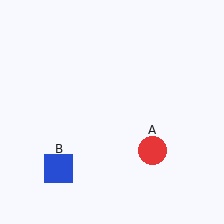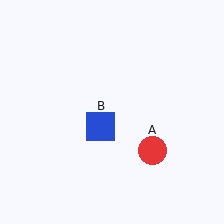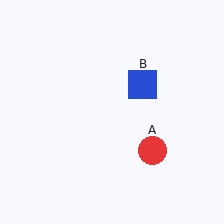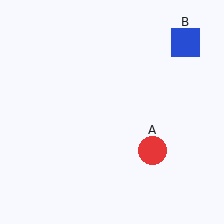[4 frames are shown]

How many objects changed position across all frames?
1 object changed position: blue square (object B).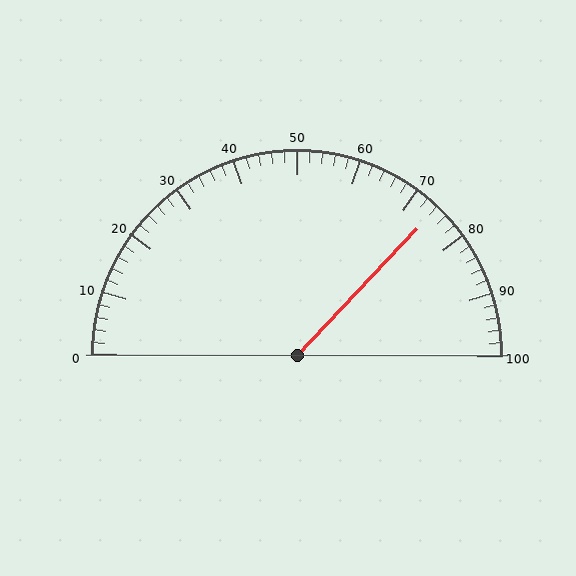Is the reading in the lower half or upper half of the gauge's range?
The reading is in the upper half of the range (0 to 100).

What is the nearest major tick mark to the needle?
The nearest major tick mark is 70.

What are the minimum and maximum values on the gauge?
The gauge ranges from 0 to 100.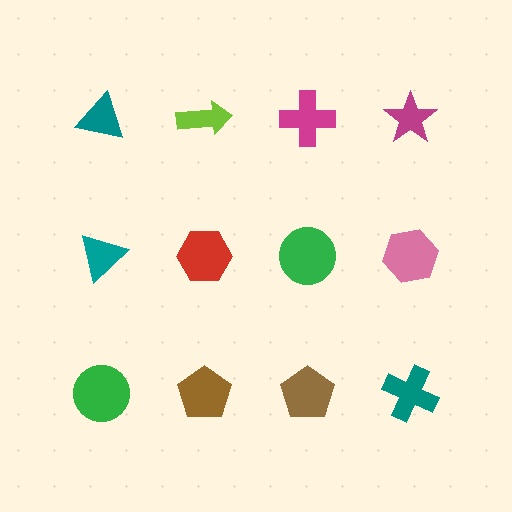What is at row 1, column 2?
A lime arrow.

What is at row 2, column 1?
A teal triangle.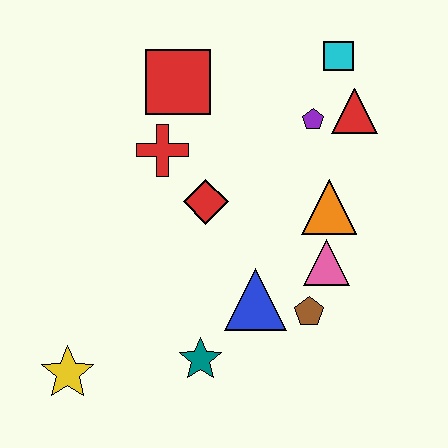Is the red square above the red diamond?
Yes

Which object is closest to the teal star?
The blue triangle is closest to the teal star.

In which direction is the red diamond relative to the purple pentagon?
The red diamond is to the left of the purple pentagon.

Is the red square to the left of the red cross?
No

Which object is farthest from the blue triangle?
The cyan square is farthest from the blue triangle.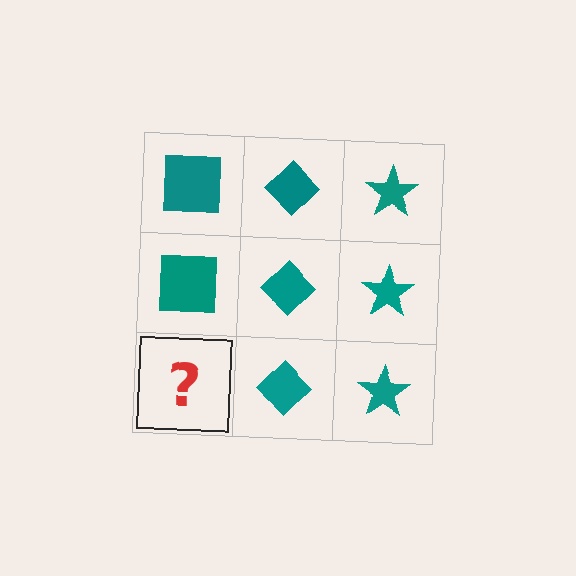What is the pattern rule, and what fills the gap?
The rule is that each column has a consistent shape. The gap should be filled with a teal square.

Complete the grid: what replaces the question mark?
The question mark should be replaced with a teal square.